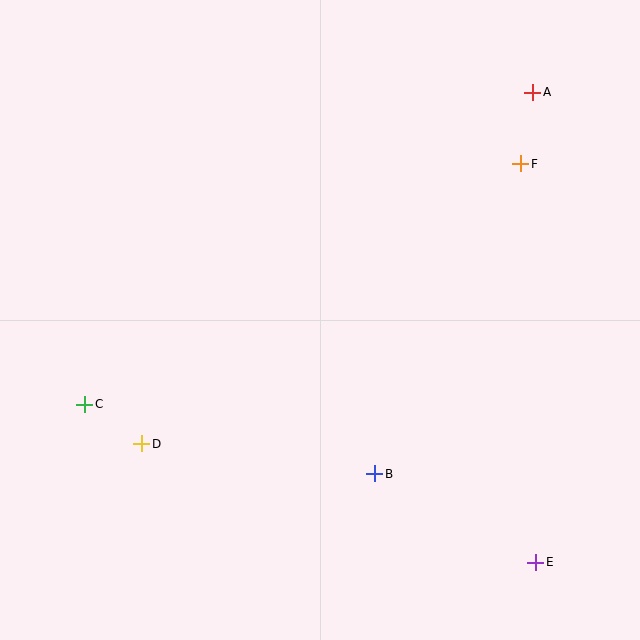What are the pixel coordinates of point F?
Point F is at (521, 164).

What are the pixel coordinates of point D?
Point D is at (142, 444).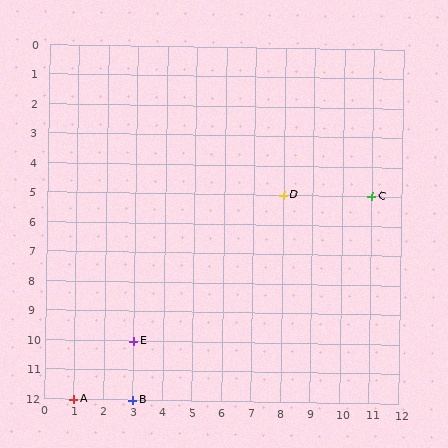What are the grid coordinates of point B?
Point B is at grid coordinates (3, 12).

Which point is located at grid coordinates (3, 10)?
Point E is at (3, 10).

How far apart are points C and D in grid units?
Points C and D are 3 columns apart.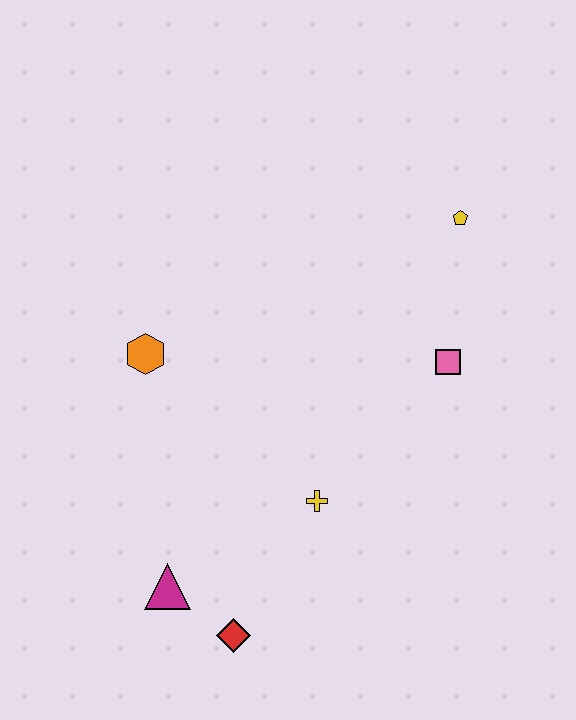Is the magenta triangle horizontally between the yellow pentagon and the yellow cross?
No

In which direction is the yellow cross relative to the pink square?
The yellow cross is below the pink square.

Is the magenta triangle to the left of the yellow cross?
Yes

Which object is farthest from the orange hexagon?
The yellow pentagon is farthest from the orange hexagon.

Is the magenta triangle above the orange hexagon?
No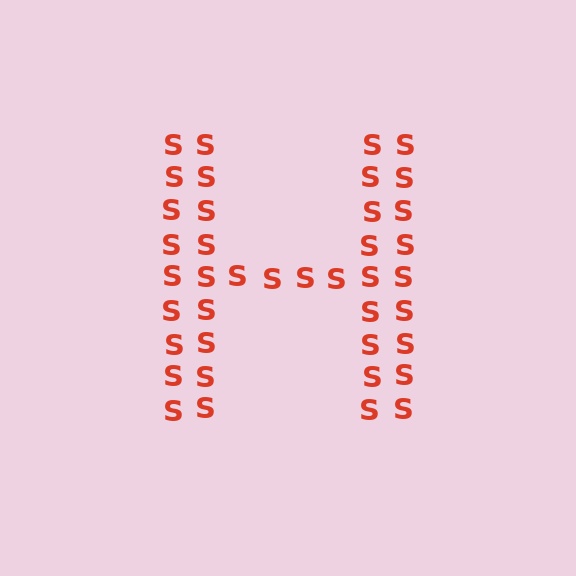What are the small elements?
The small elements are letter S's.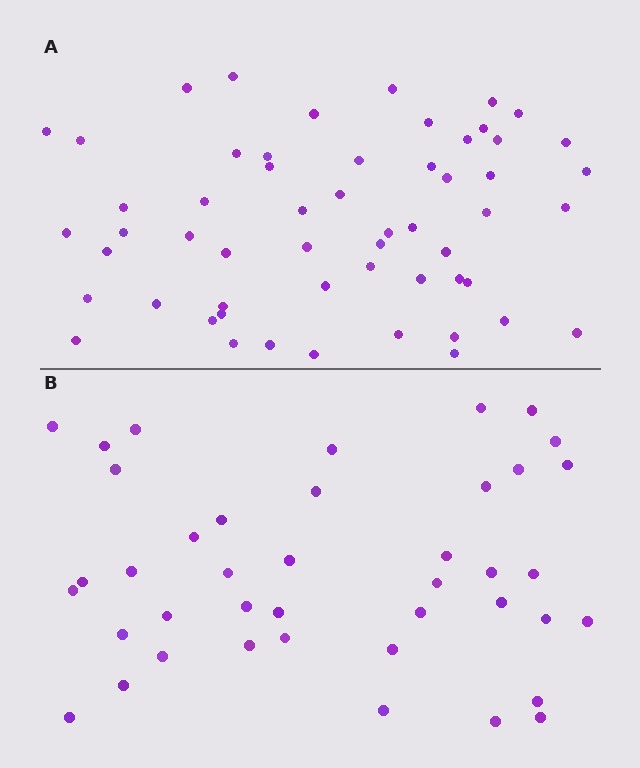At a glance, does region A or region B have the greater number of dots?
Region A (the top region) has more dots.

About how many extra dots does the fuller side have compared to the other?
Region A has approximately 15 more dots than region B.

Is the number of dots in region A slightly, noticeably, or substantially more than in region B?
Region A has noticeably more, but not dramatically so. The ratio is roughly 1.4 to 1.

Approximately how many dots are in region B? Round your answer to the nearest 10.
About 40 dots. (The exact count is 41, which rounds to 40.)